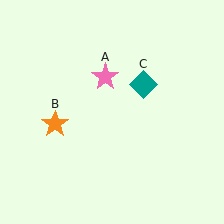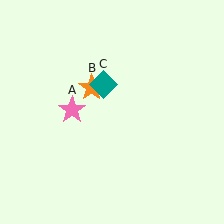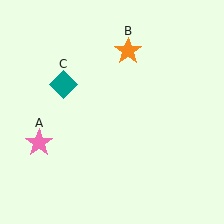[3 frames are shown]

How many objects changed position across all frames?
3 objects changed position: pink star (object A), orange star (object B), teal diamond (object C).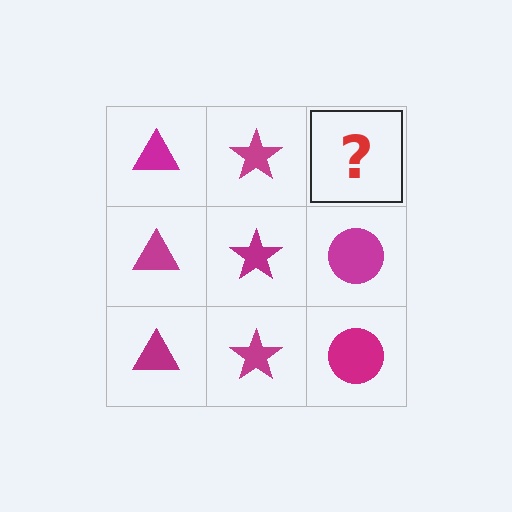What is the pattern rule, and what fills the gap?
The rule is that each column has a consistent shape. The gap should be filled with a magenta circle.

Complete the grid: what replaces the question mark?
The question mark should be replaced with a magenta circle.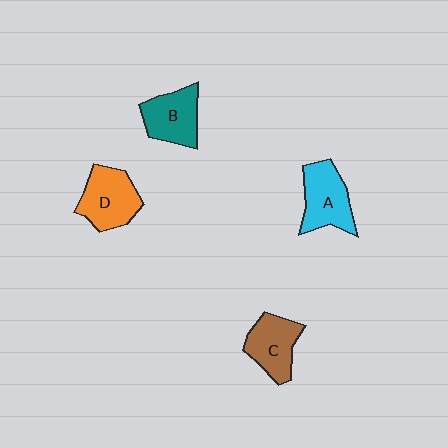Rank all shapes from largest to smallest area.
From largest to smallest: D (orange), A (cyan), B (teal), C (brown).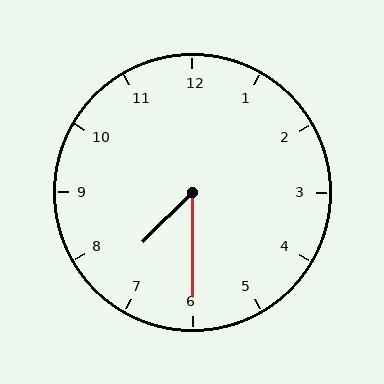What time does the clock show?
7:30.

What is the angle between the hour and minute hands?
Approximately 45 degrees.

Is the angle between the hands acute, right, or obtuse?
It is acute.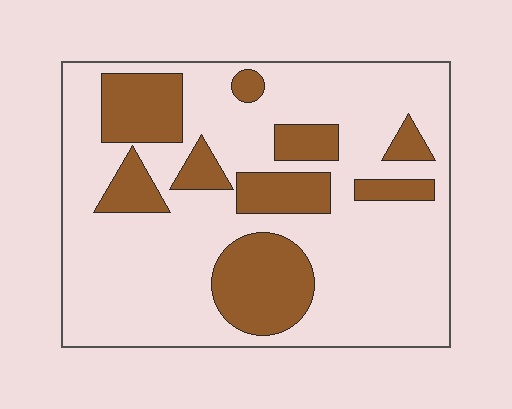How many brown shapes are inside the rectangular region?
9.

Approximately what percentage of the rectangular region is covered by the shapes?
Approximately 25%.